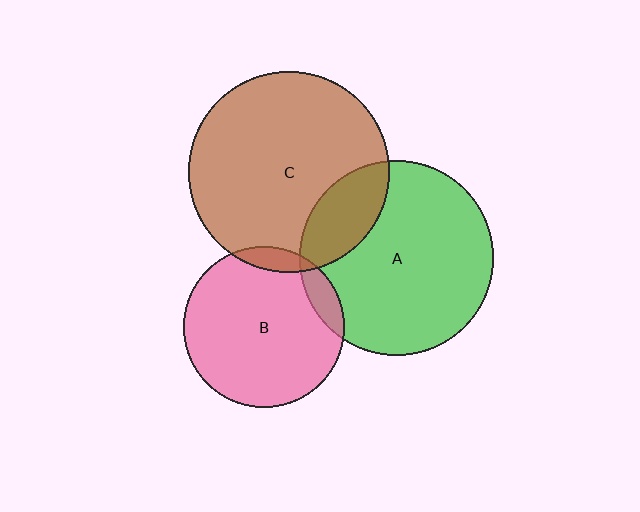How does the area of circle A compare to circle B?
Approximately 1.5 times.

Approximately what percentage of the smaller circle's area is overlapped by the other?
Approximately 20%.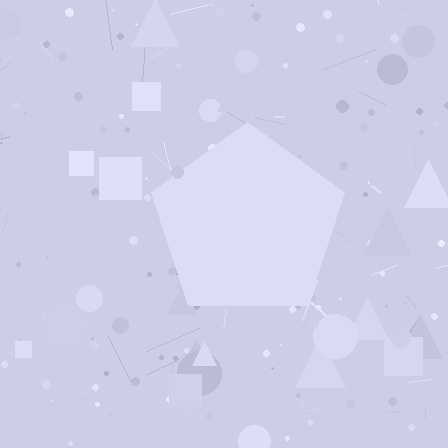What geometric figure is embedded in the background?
A pentagon is embedded in the background.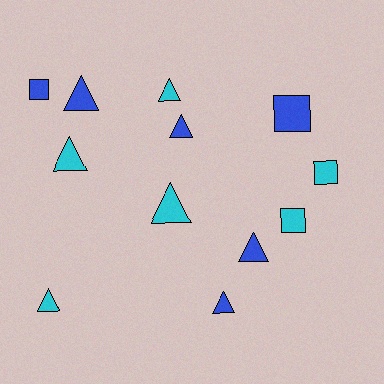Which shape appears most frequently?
Triangle, with 8 objects.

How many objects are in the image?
There are 12 objects.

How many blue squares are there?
There are 2 blue squares.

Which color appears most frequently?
Blue, with 6 objects.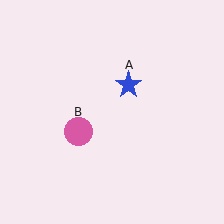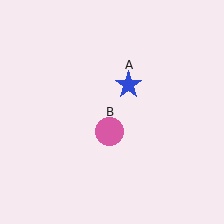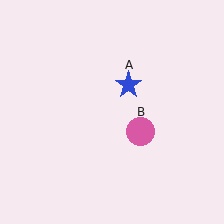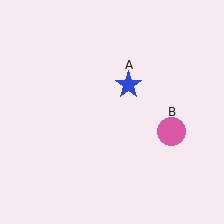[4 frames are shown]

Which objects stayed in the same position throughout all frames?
Blue star (object A) remained stationary.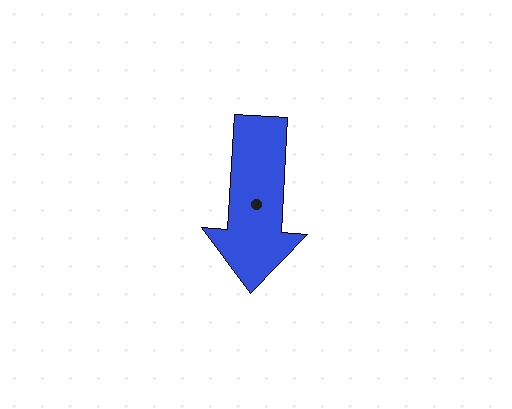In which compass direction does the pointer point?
South.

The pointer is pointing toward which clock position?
Roughly 6 o'clock.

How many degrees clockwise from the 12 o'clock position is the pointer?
Approximately 183 degrees.